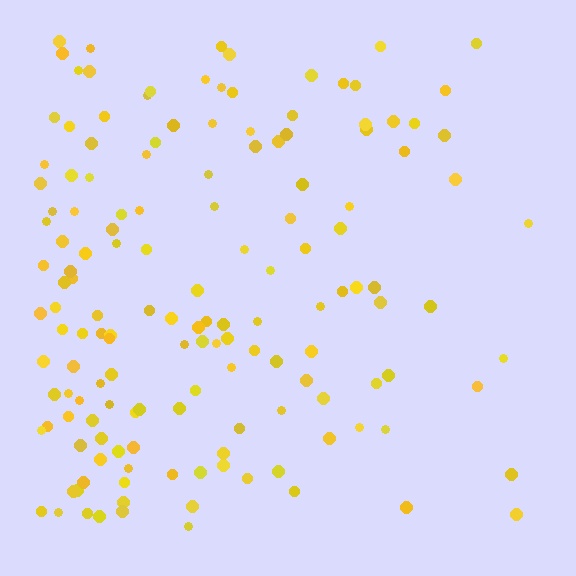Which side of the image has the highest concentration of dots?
The left.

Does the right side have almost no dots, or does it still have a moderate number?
Still a moderate number, just noticeably fewer than the left.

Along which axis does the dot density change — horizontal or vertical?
Horizontal.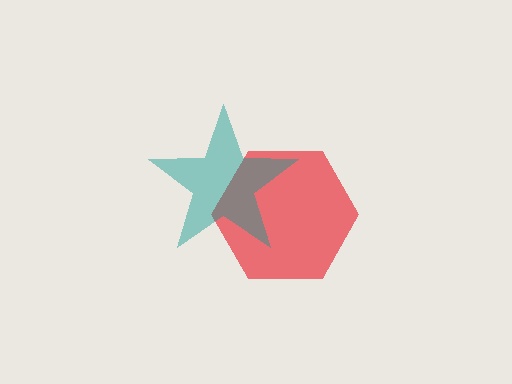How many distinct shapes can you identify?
There are 2 distinct shapes: a red hexagon, a teal star.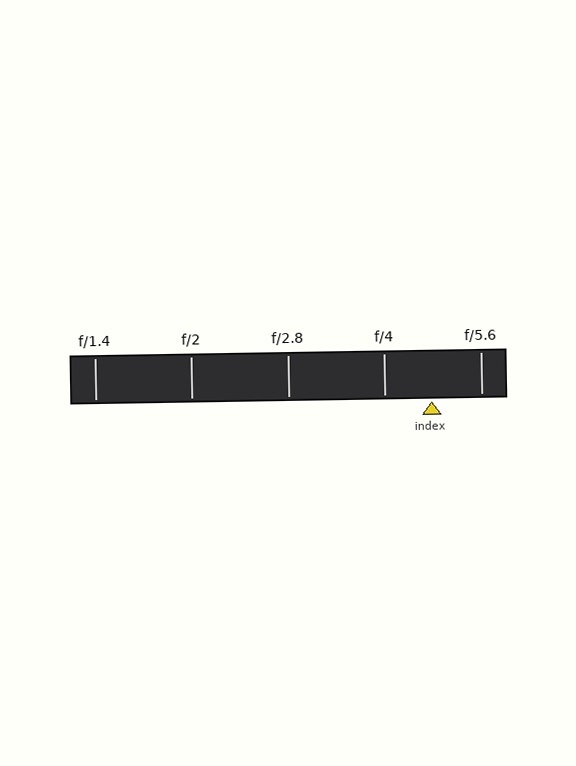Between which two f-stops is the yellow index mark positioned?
The index mark is between f/4 and f/5.6.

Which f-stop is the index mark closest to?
The index mark is closest to f/4.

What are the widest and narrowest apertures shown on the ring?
The widest aperture shown is f/1.4 and the narrowest is f/5.6.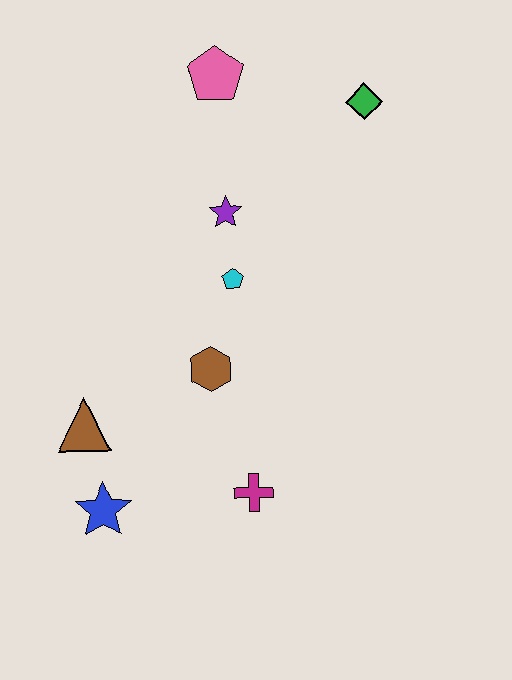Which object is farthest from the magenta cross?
The pink pentagon is farthest from the magenta cross.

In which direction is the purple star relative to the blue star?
The purple star is above the blue star.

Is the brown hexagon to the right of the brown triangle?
Yes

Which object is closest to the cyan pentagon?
The purple star is closest to the cyan pentagon.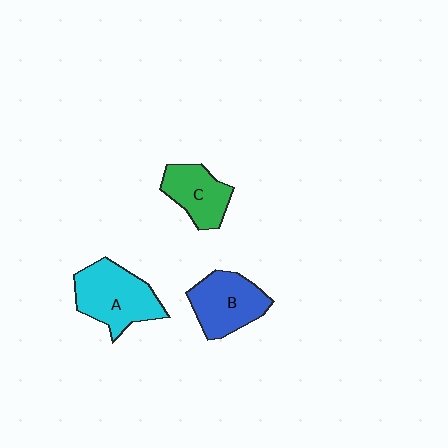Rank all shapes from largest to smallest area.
From largest to smallest: A (cyan), B (blue), C (green).